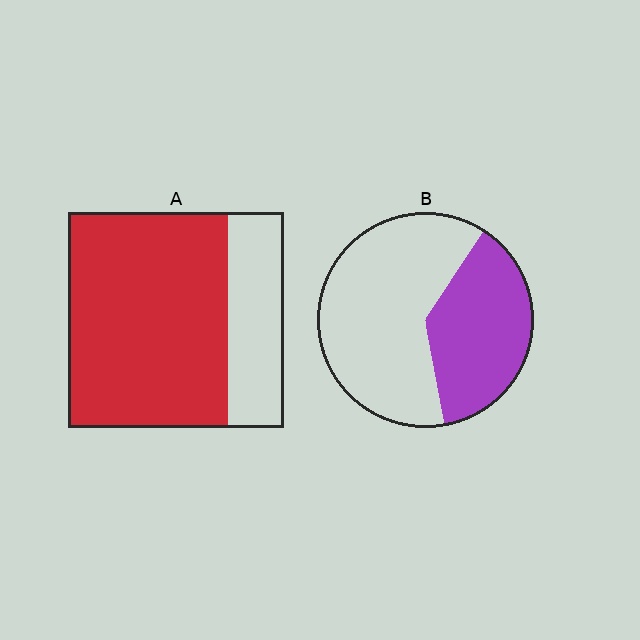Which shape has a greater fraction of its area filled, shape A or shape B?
Shape A.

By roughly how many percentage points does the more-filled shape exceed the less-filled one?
By roughly 35 percentage points (A over B).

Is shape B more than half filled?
No.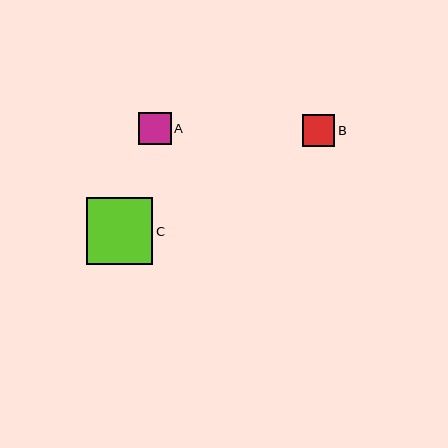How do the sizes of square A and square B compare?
Square A and square B are approximately the same size.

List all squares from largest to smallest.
From largest to smallest: C, A, B.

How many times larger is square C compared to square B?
Square C is approximately 2.1 times the size of square B.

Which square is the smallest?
Square B is the smallest with a size of approximately 32 pixels.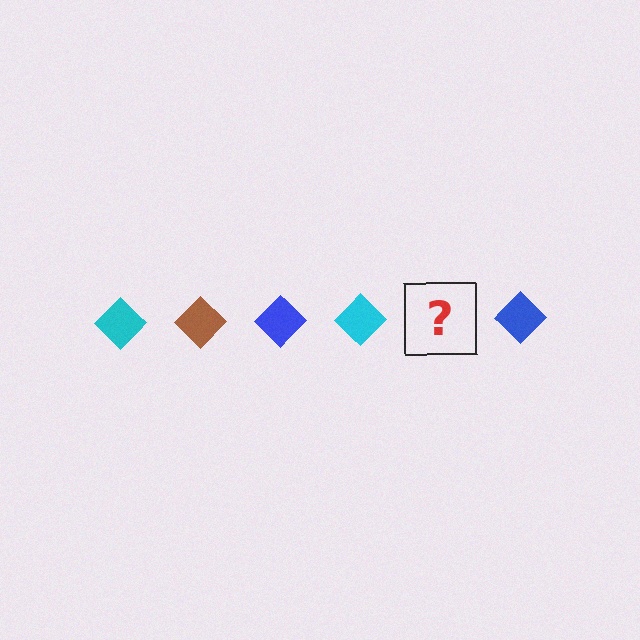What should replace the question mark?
The question mark should be replaced with a brown diamond.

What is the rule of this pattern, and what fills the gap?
The rule is that the pattern cycles through cyan, brown, blue diamonds. The gap should be filled with a brown diamond.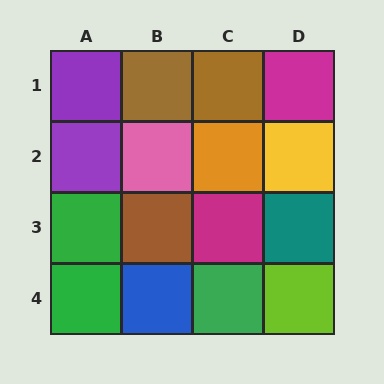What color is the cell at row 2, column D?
Yellow.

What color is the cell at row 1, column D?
Magenta.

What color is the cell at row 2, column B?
Pink.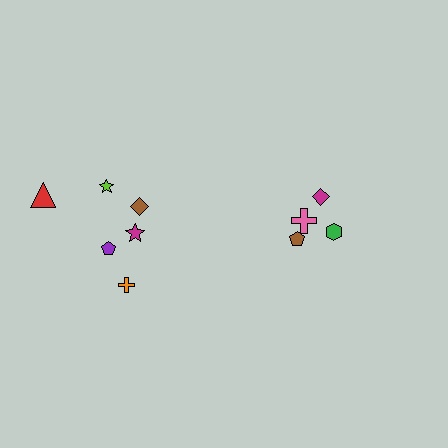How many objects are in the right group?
There are 4 objects.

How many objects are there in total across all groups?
There are 10 objects.